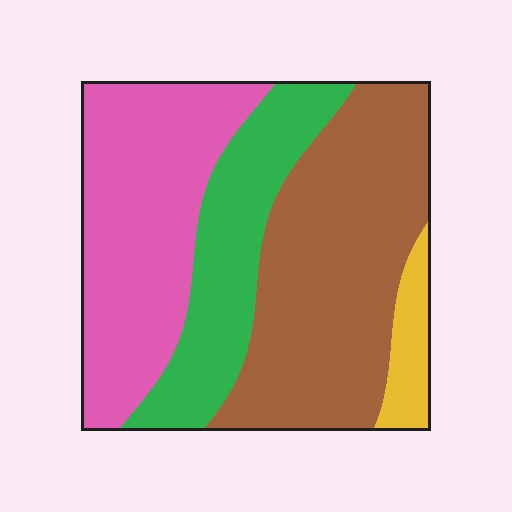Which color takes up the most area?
Brown, at roughly 40%.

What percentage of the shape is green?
Green takes up about one fifth (1/5) of the shape.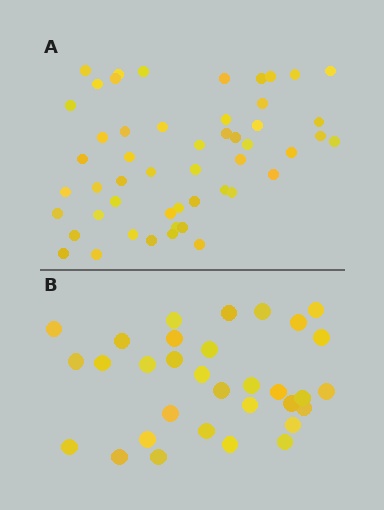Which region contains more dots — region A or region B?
Region A (the top region) has more dots.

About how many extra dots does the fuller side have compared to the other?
Region A has approximately 20 more dots than region B.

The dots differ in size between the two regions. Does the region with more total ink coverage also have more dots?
No. Region B has more total ink coverage because its dots are larger, but region A actually contains more individual dots. Total area can be misleading — the number of items is what matters here.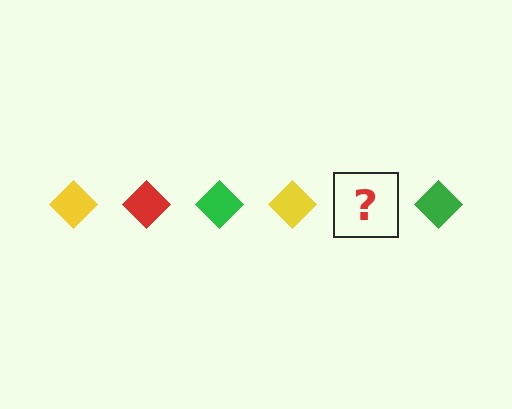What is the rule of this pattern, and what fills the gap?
The rule is that the pattern cycles through yellow, red, green diamonds. The gap should be filled with a red diamond.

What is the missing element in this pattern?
The missing element is a red diamond.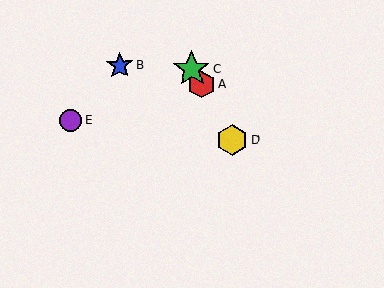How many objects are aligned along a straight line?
3 objects (A, C, D) are aligned along a straight line.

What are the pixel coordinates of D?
Object D is at (232, 140).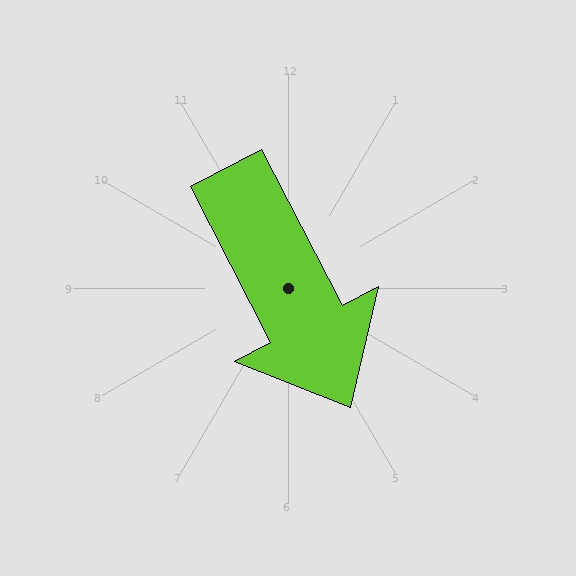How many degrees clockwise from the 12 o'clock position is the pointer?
Approximately 153 degrees.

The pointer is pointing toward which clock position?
Roughly 5 o'clock.